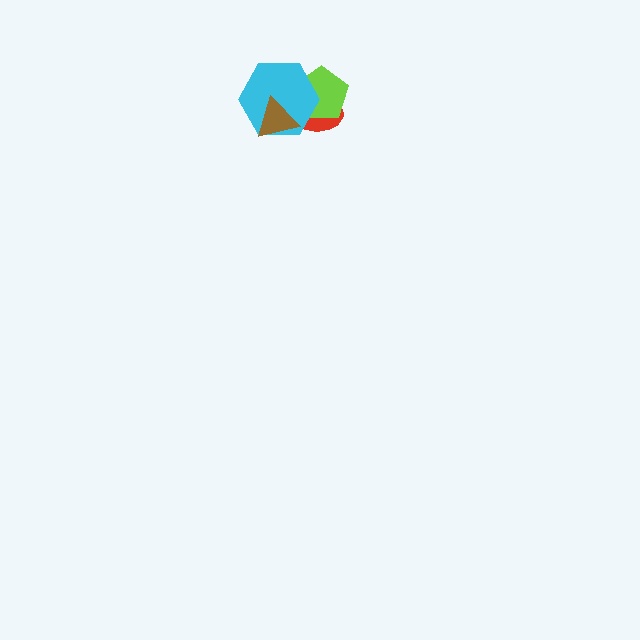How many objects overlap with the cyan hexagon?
3 objects overlap with the cyan hexagon.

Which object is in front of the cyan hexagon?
The brown triangle is in front of the cyan hexagon.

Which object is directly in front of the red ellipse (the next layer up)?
The lime pentagon is directly in front of the red ellipse.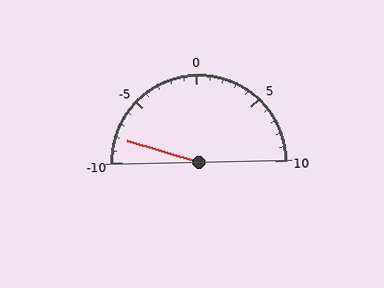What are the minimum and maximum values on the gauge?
The gauge ranges from -10 to 10.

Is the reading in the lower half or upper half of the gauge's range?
The reading is in the lower half of the range (-10 to 10).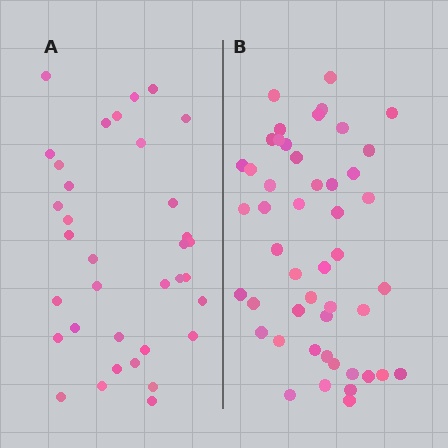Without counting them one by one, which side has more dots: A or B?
Region B (the right region) has more dots.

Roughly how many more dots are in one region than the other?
Region B has approximately 15 more dots than region A.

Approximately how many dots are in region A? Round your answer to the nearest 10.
About 40 dots. (The exact count is 35, which rounds to 40.)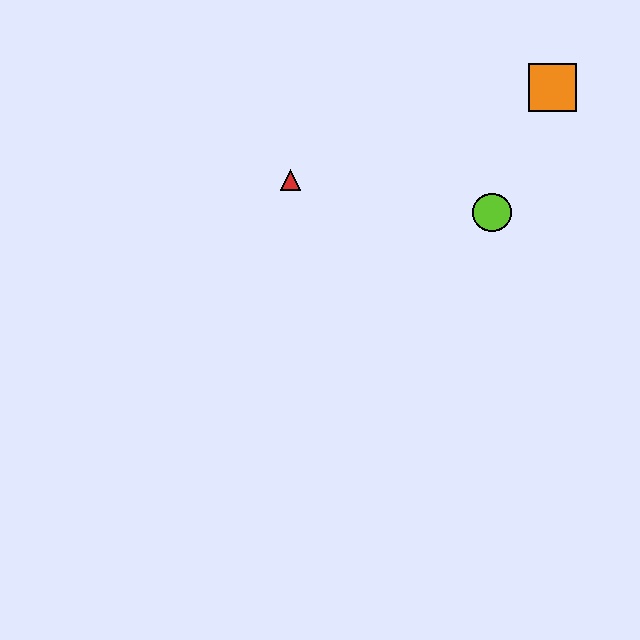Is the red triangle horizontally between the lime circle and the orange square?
No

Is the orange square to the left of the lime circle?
No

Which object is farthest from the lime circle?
The red triangle is farthest from the lime circle.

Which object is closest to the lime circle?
The orange square is closest to the lime circle.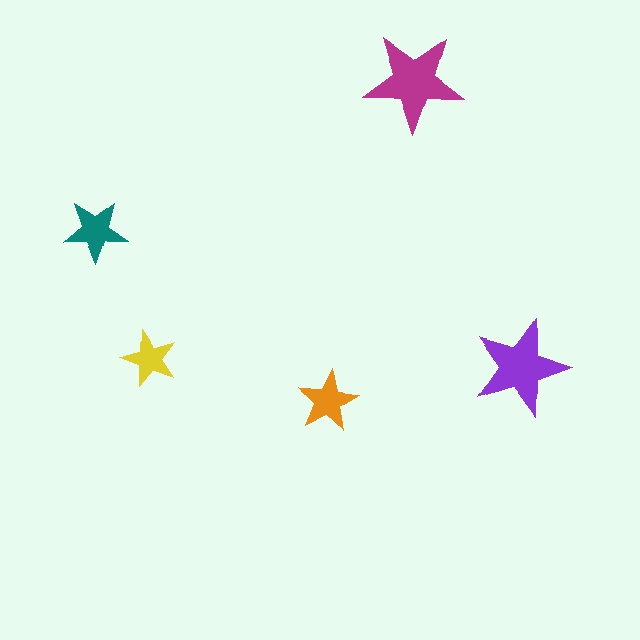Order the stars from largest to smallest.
the magenta one, the purple one, the teal one, the orange one, the yellow one.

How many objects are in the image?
There are 5 objects in the image.